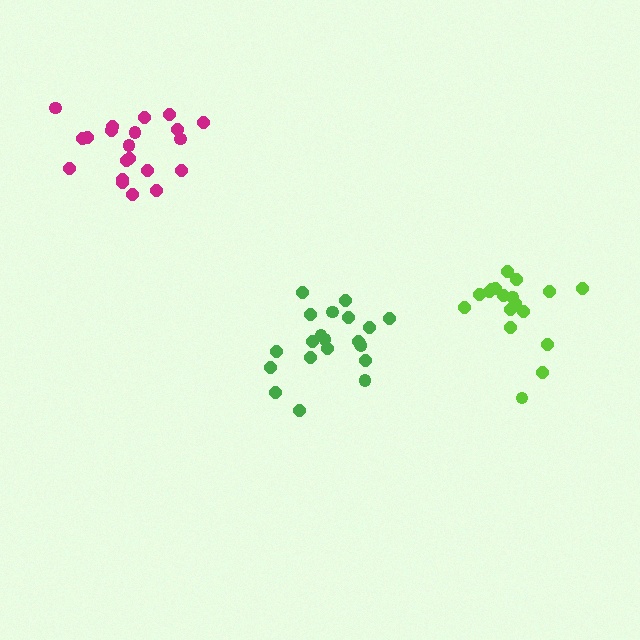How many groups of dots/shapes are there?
There are 3 groups.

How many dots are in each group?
Group 1: 21 dots, Group 2: 21 dots, Group 3: 18 dots (60 total).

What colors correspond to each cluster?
The clusters are colored: green, magenta, lime.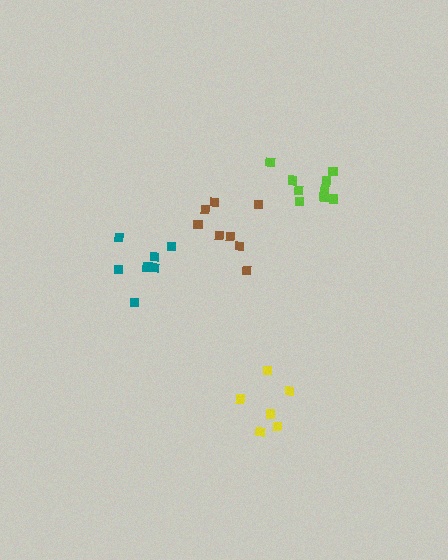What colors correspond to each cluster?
The clusters are colored: yellow, teal, lime, brown.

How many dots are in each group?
Group 1: 6 dots, Group 2: 7 dots, Group 3: 9 dots, Group 4: 8 dots (30 total).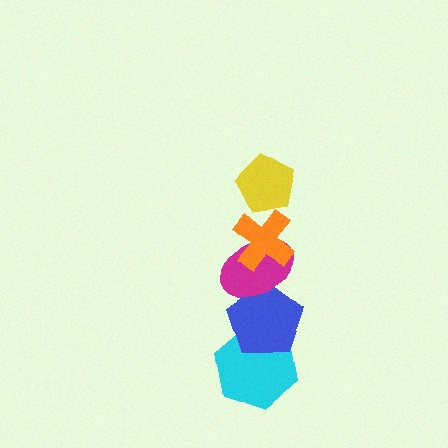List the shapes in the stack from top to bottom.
From top to bottom: the yellow pentagon, the orange cross, the magenta ellipse, the blue pentagon, the cyan hexagon.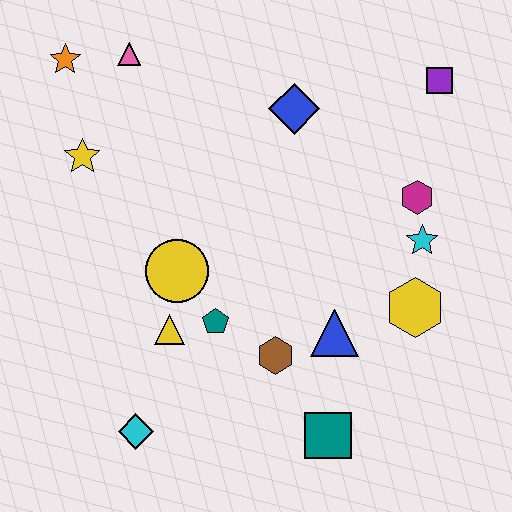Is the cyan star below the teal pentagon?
No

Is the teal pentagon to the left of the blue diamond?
Yes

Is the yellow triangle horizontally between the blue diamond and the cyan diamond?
Yes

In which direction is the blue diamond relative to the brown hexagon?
The blue diamond is above the brown hexagon.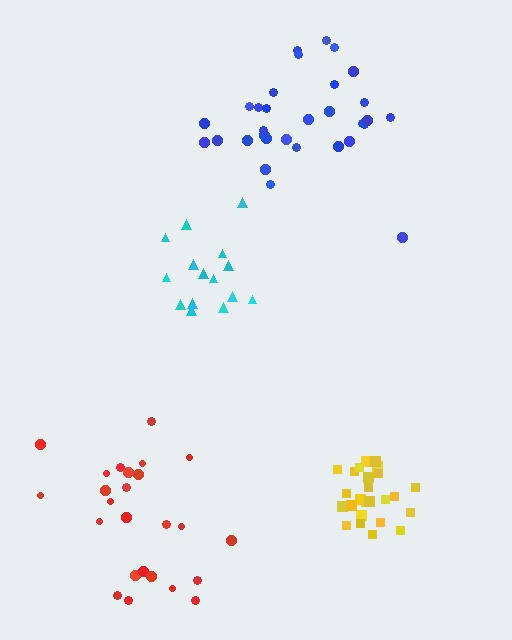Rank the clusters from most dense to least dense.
yellow, cyan, red, blue.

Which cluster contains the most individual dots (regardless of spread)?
Blue (31).